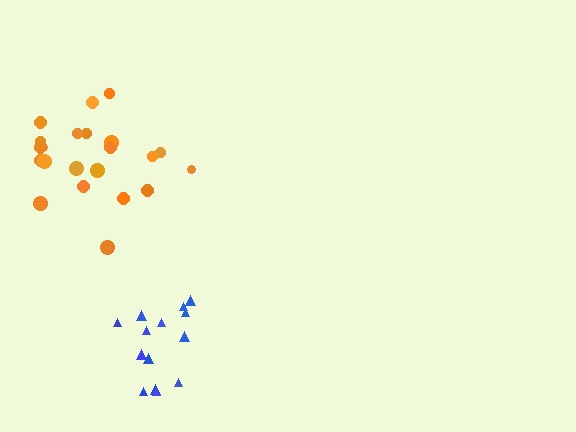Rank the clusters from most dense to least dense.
blue, orange.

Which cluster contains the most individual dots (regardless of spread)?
Orange (22).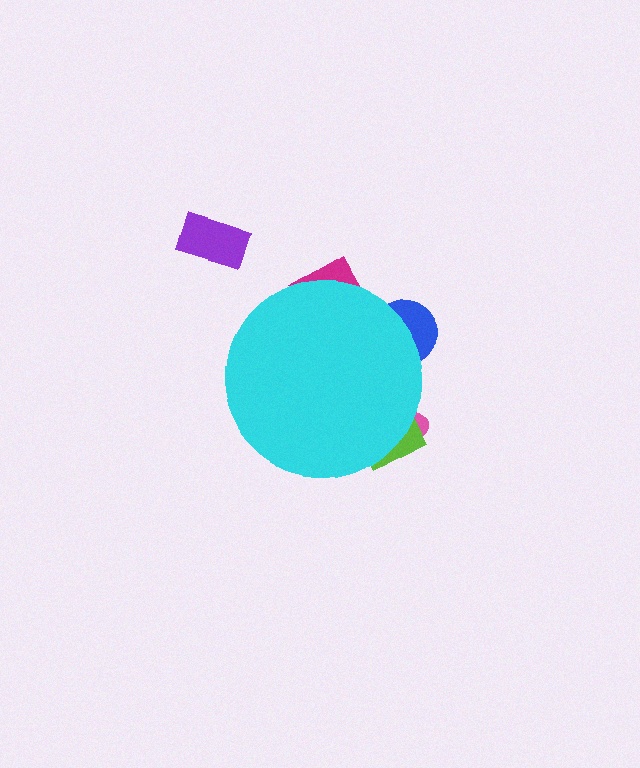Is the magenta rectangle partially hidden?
Yes, the magenta rectangle is partially hidden behind the cyan circle.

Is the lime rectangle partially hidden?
Yes, the lime rectangle is partially hidden behind the cyan circle.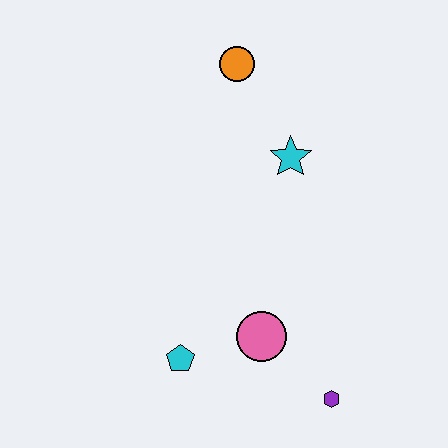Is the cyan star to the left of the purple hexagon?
Yes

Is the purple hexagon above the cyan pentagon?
No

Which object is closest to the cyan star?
The orange circle is closest to the cyan star.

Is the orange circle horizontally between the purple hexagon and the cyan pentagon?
Yes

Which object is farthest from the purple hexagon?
The orange circle is farthest from the purple hexagon.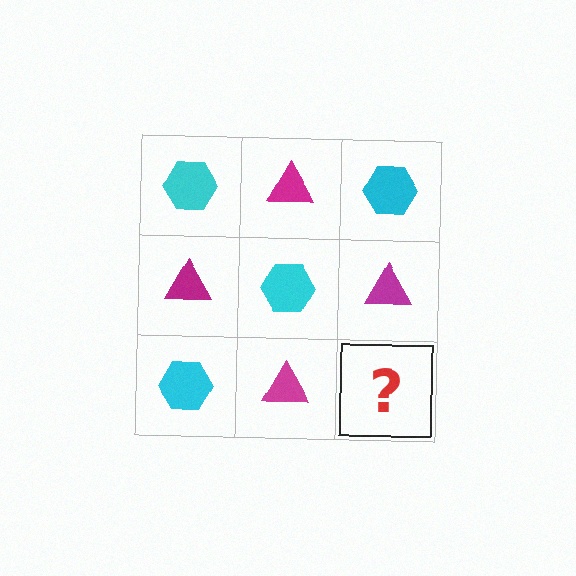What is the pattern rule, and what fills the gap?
The rule is that it alternates cyan hexagon and magenta triangle in a checkerboard pattern. The gap should be filled with a cyan hexagon.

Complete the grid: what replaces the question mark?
The question mark should be replaced with a cyan hexagon.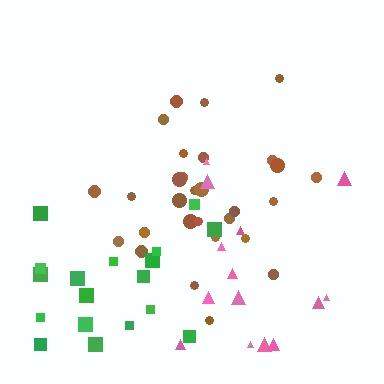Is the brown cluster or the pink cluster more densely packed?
Brown.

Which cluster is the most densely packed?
Brown.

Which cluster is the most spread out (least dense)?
Pink.